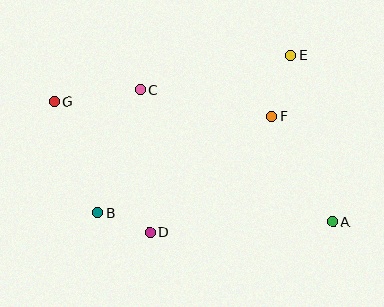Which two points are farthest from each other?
Points A and G are farthest from each other.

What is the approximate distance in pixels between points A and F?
The distance between A and F is approximately 122 pixels.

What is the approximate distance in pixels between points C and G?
The distance between C and G is approximately 86 pixels.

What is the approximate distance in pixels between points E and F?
The distance between E and F is approximately 64 pixels.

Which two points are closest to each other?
Points B and D are closest to each other.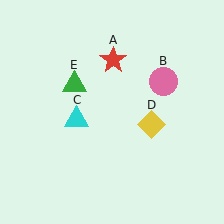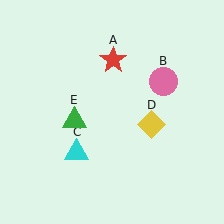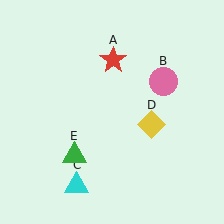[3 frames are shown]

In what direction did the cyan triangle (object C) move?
The cyan triangle (object C) moved down.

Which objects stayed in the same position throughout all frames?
Red star (object A) and pink circle (object B) and yellow diamond (object D) remained stationary.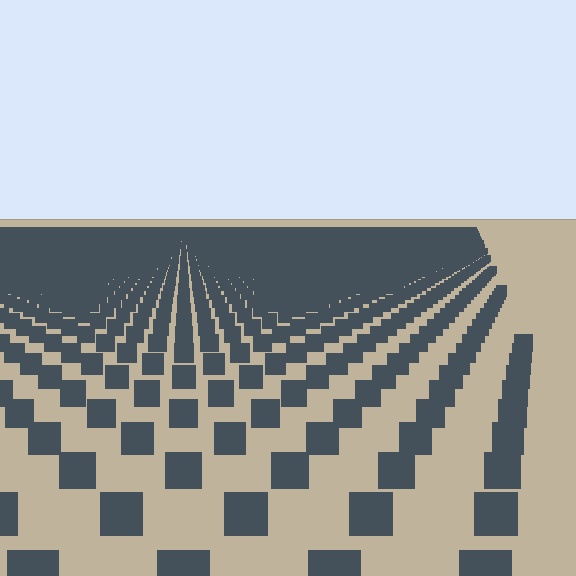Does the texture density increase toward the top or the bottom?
Density increases toward the top.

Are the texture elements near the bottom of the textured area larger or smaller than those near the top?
Larger. Near the bottom, elements are closer to the viewer and appear at a bigger on-screen size.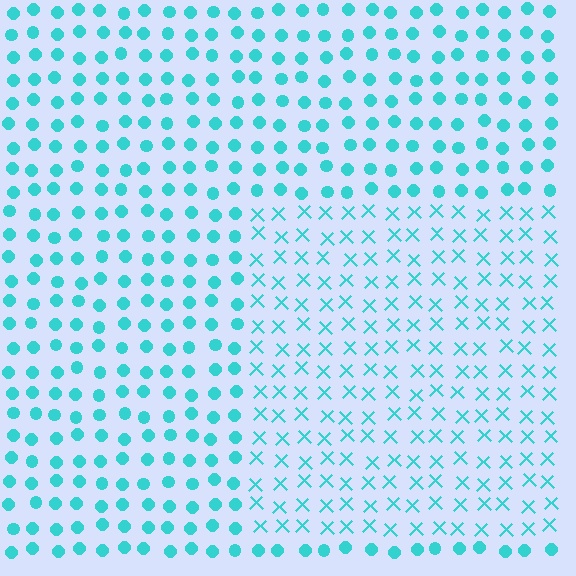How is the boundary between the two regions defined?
The boundary is defined by a change in element shape: X marks inside vs. circles outside. All elements share the same color and spacing.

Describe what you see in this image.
The image is filled with small cyan elements arranged in a uniform grid. A rectangle-shaped region contains X marks, while the surrounding area contains circles. The boundary is defined purely by the change in element shape.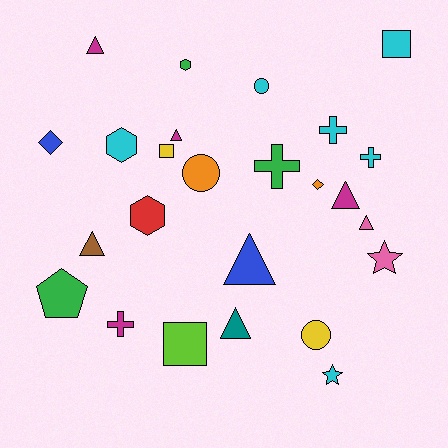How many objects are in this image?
There are 25 objects.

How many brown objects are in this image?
There is 1 brown object.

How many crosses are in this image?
There are 4 crosses.